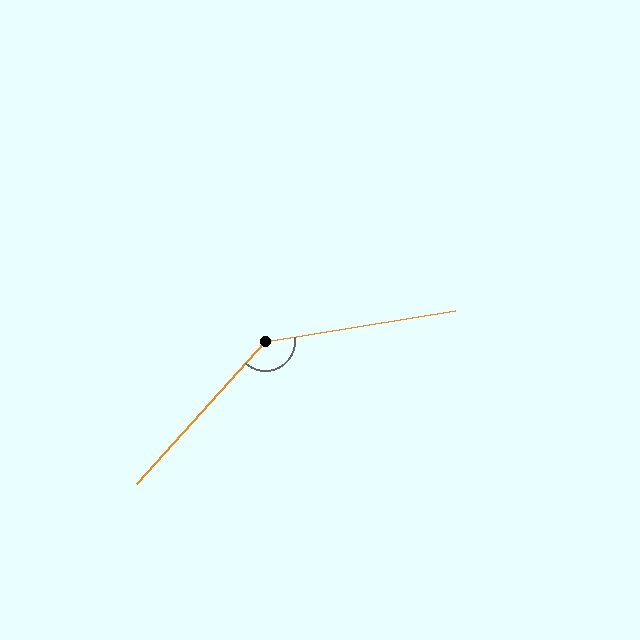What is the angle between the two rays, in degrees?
Approximately 141 degrees.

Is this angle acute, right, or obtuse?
It is obtuse.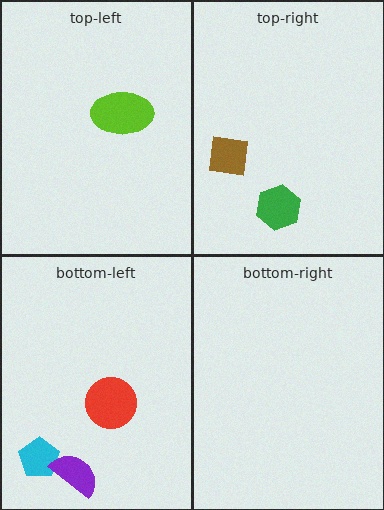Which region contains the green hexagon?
The top-right region.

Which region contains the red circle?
The bottom-left region.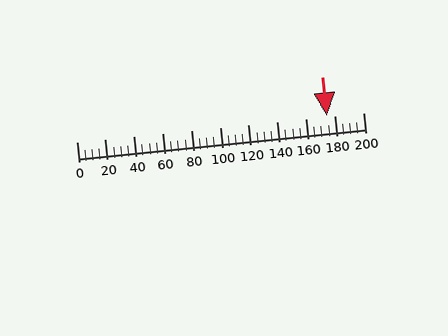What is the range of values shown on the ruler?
The ruler shows values from 0 to 200.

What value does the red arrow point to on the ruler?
The red arrow points to approximately 175.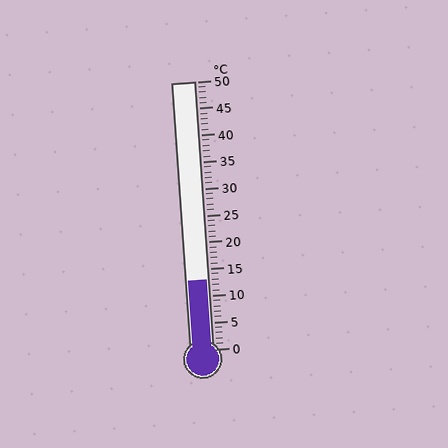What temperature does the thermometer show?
The thermometer shows approximately 13°C.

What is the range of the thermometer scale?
The thermometer scale ranges from 0°C to 50°C.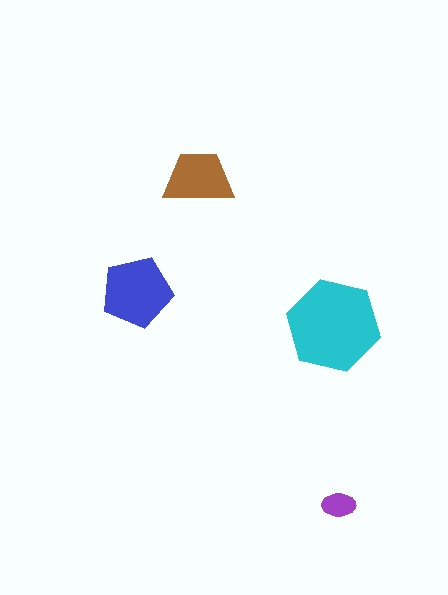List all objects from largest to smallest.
The cyan hexagon, the blue pentagon, the brown trapezoid, the purple ellipse.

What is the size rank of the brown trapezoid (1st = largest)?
3rd.